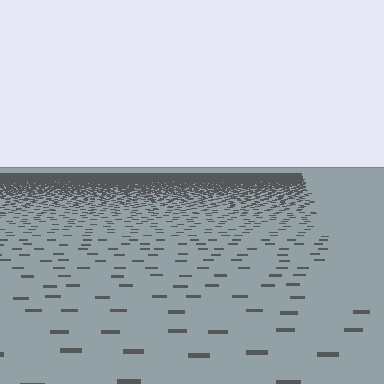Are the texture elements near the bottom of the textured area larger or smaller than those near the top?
Larger. Near the bottom, elements are closer to the viewer and appear at a bigger on-screen size.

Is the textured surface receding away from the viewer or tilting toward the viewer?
The surface is receding away from the viewer. Texture elements get smaller and denser toward the top.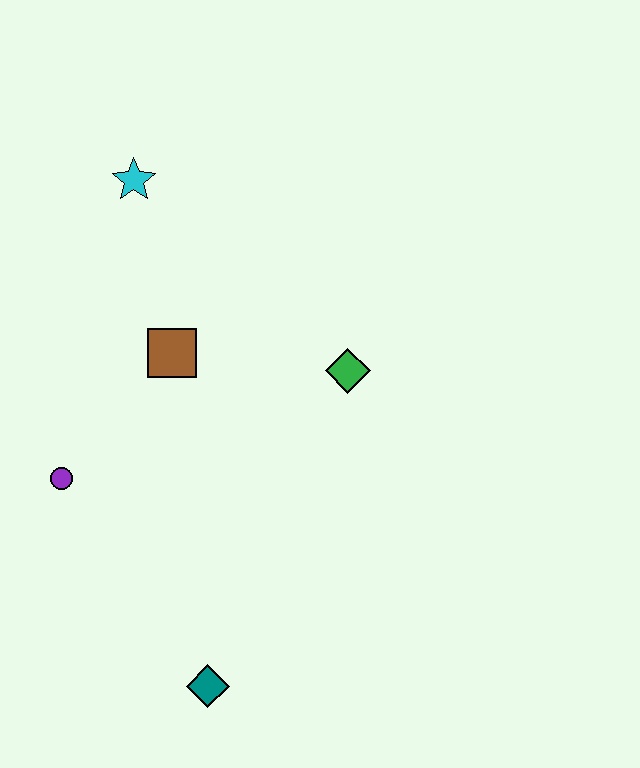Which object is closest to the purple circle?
The brown square is closest to the purple circle.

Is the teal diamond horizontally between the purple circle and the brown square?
No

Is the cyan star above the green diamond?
Yes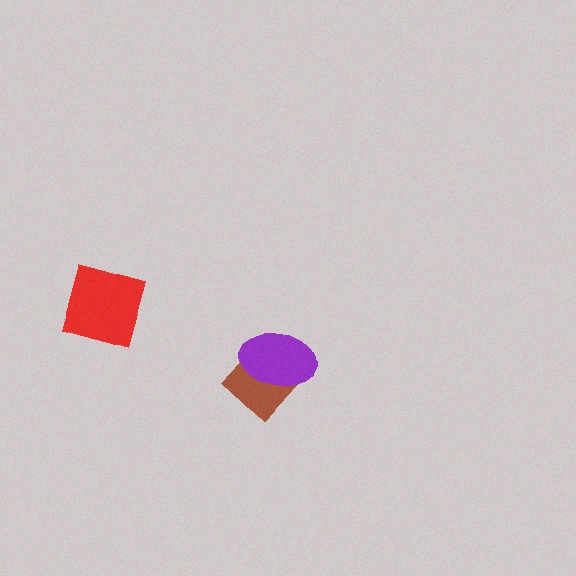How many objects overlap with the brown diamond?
1 object overlaps with the brown diamond.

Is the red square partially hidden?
No, no other shape covers it.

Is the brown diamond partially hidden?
Yes, it is partially covered by another shape.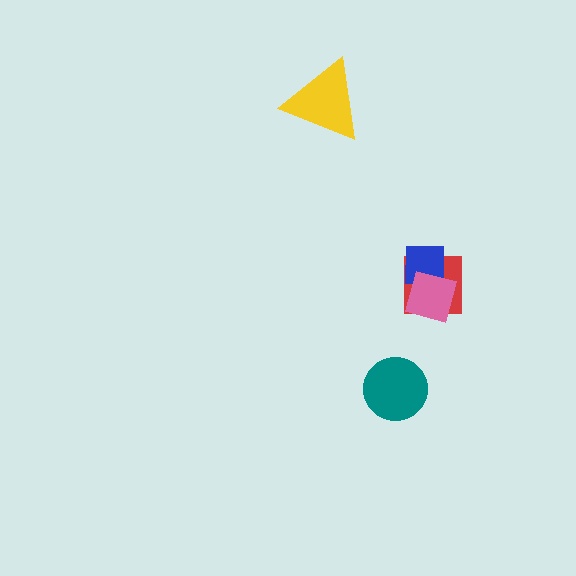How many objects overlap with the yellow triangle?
0 objects overlap with the yellow triangle.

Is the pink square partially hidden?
No, no other shape covers it.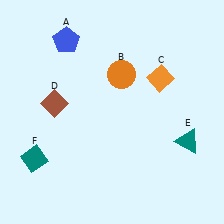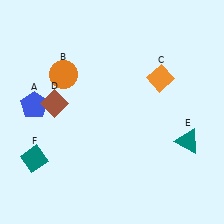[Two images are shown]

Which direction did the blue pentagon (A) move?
The blue pentagon (A) moved down.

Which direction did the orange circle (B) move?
The orange circle (B) moved left.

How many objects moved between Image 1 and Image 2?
2 objects moved between the two images.